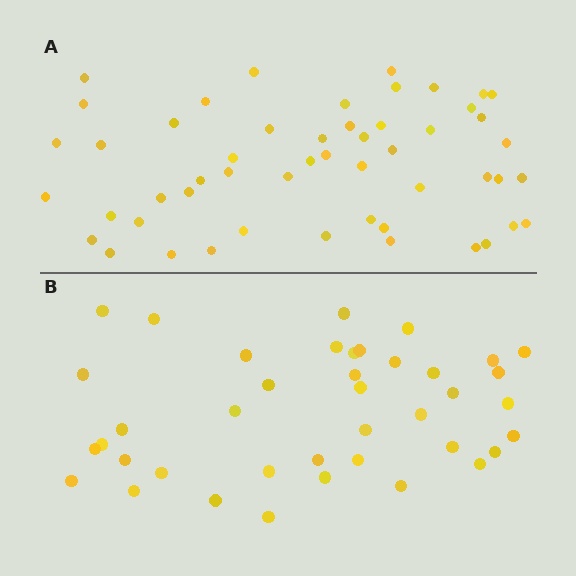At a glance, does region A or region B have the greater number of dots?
Region A (the top region) has more dots.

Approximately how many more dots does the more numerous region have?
Region A has roughly 12 or so more dots than region B.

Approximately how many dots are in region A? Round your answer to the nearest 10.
About 50 dots. (The exact count is 52, which rounds to 50.)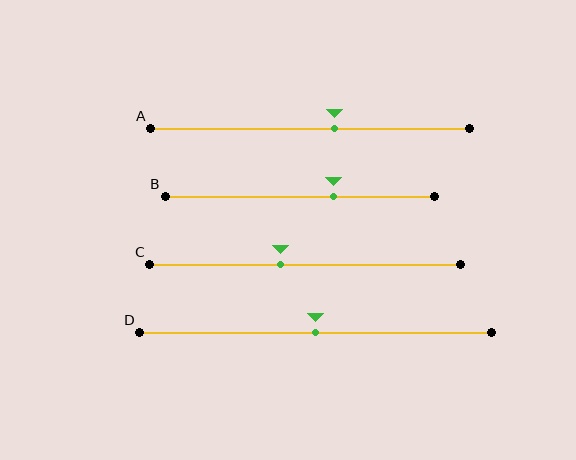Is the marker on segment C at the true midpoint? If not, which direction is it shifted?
No, the marker on segment C is shifted to the left by about 8% of the segment length.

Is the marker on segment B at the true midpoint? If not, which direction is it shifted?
No, the marker on segment B is shifted to the right by about 13% of the segment length.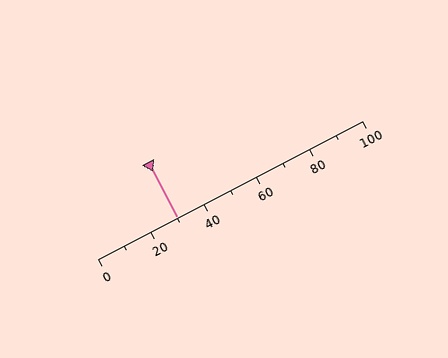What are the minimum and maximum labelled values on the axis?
The axis runs from 0 to 100.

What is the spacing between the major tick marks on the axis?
The major ticks are spaced 20 apart.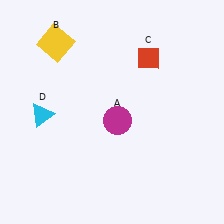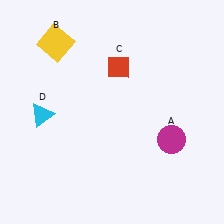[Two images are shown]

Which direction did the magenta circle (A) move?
The magenta circle (A) moved right.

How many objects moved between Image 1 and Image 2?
2 objects moved between the two images.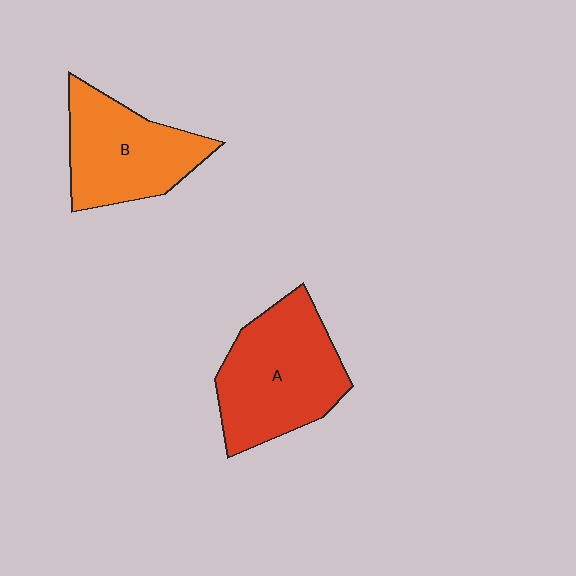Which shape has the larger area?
Shape A (red).